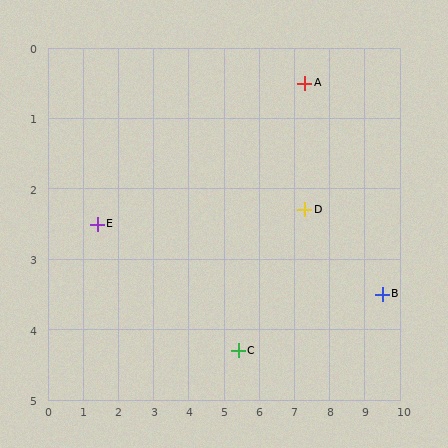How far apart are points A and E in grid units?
Points A and E are about 6.2 grid units apart.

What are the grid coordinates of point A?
Point A is at approximately (7.3, 0.5).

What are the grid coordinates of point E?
Point E is at approximately (1.4, 2.5).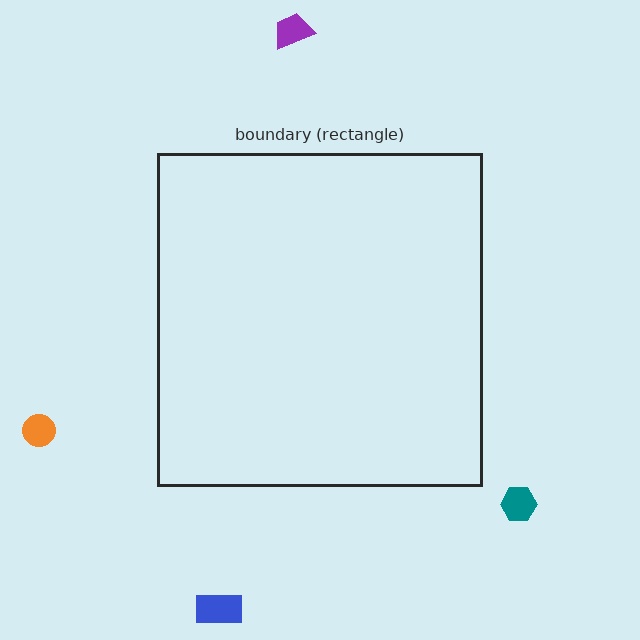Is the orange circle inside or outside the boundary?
Outside.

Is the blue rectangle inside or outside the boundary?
Outside.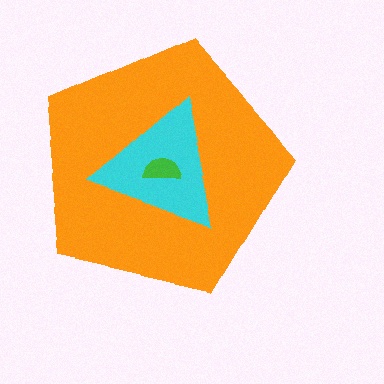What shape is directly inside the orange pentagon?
The cyan triangle.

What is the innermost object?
The green semicircle.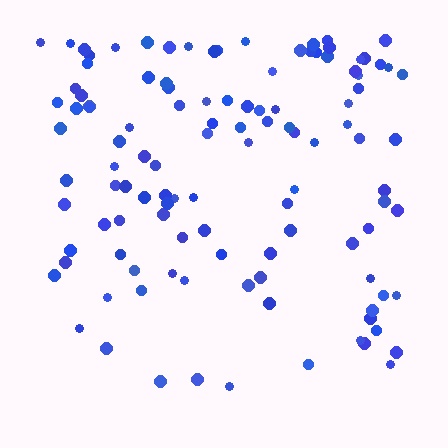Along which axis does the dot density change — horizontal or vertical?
Vertical.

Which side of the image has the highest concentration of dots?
The top.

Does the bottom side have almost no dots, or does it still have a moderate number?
Still a moderate number, just noticeably fewer than the top.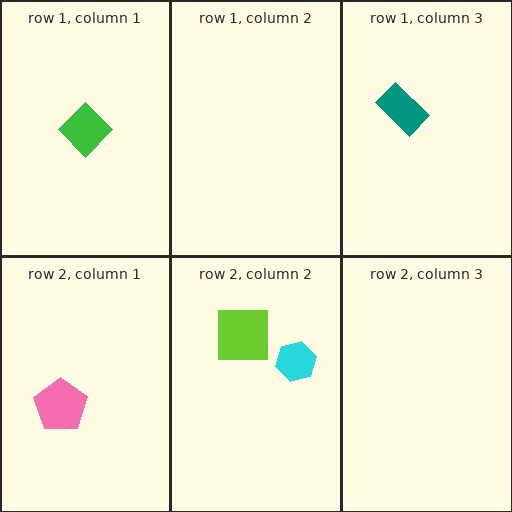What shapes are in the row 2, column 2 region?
The cyan hexagon, the lime square.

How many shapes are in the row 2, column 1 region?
1.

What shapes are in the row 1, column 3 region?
The teal rectangle.